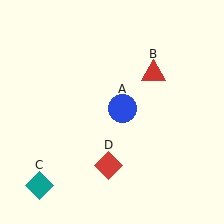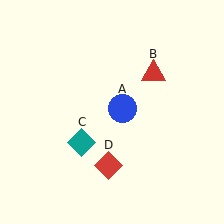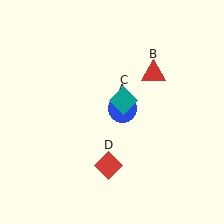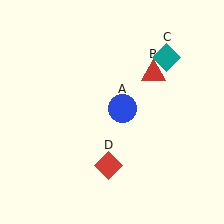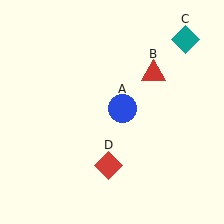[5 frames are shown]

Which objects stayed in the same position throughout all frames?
Blue circle (object A) and red triangle (object B) and red diamond (object D) remained stationary.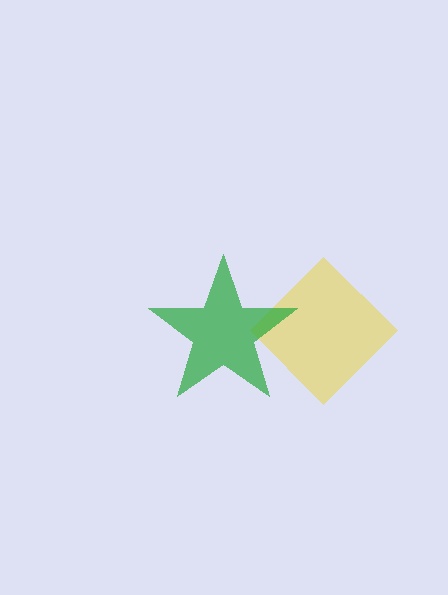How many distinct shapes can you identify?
There are 2 distinct shapes: a yellow diamond, a green star.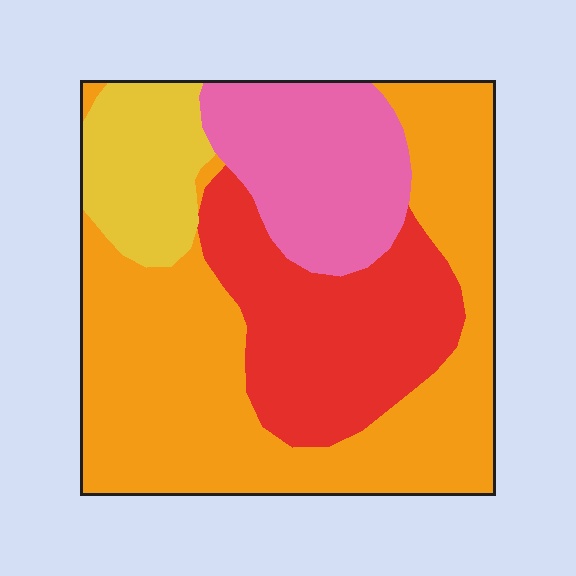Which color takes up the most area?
Orange, at roughly 45%.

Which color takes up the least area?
Yellow, at roughly 10%.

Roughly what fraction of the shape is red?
Red takes up about one quarter (1/4) of the shape.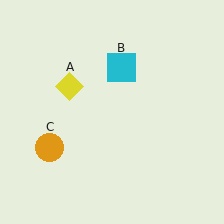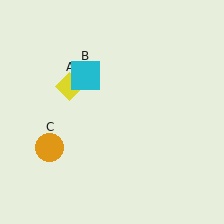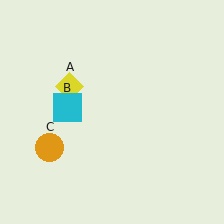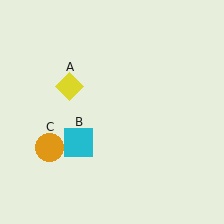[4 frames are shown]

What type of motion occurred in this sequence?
The cyan square (object B) rotated counterclockwise around the center of the scene.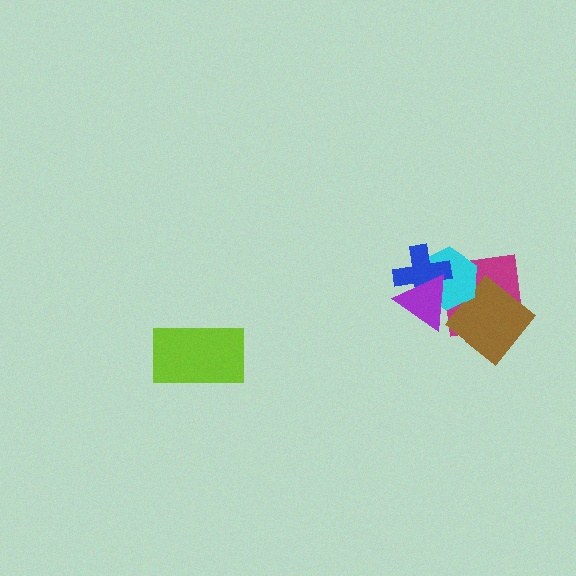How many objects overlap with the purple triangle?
4 objects overlap with the purple triangle.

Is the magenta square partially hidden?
Yes, it is partially covered by another shape.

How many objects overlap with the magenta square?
3 objects overlap with the magenta square.